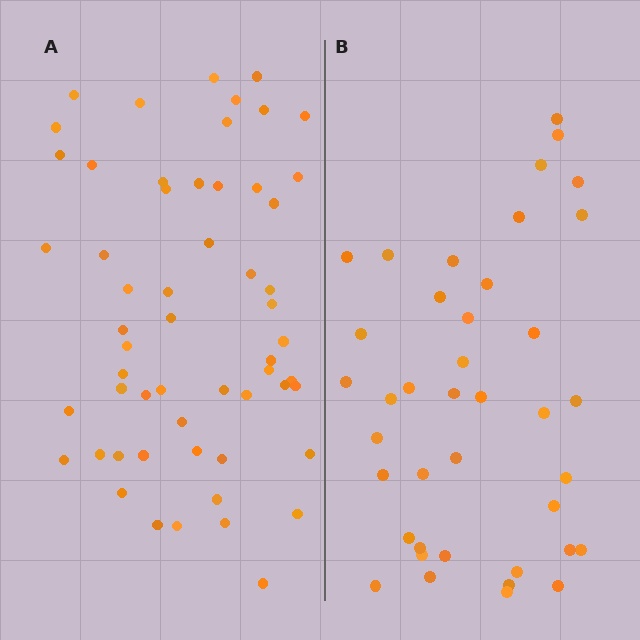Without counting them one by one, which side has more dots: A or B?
Region A (the left region) has more dots.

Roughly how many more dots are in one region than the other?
Region A has approximately 15 more dots than region B.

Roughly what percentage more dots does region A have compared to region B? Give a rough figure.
About 40% more.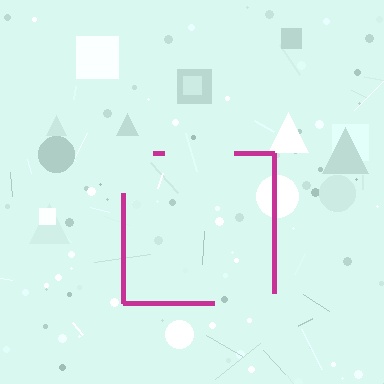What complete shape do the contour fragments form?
The contour fragments form a square.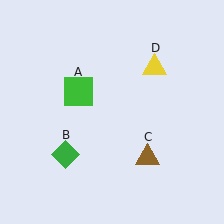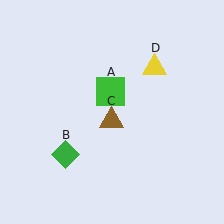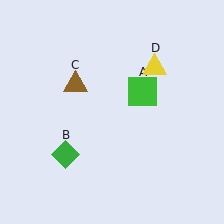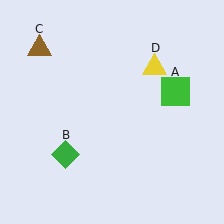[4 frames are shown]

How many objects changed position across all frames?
2 objects changed position: green square (object A), brown triangle (object C).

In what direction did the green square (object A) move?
The green square (object A) moved right.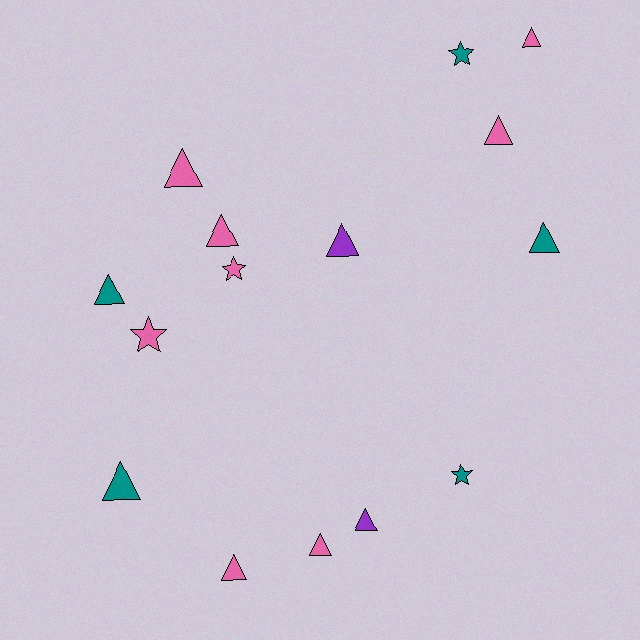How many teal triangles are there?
There are 3 teal triangles.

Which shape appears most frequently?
Triangle, with 11 objects.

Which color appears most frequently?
Pink, with 8 objects.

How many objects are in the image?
There are 15 objects.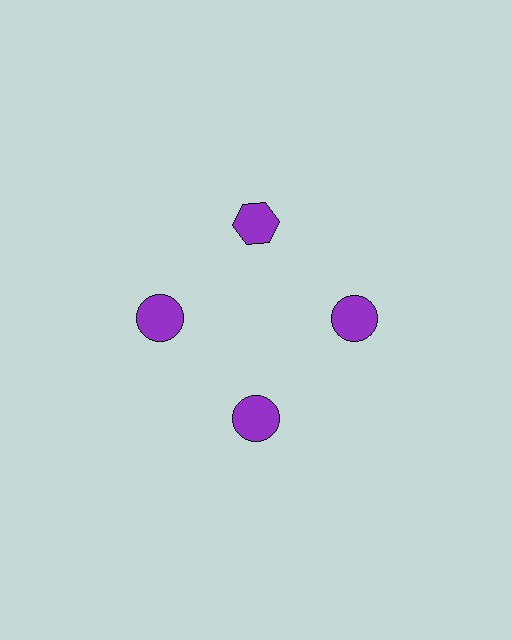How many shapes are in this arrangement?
There are 4 shapes arranged in a ring pattern.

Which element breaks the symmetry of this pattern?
The purple hexagon at roughly the 12 o'clock position breaks the symmetry. All other shapes are purple circles.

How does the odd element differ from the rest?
It has a different shape: hexagon instead of circle.